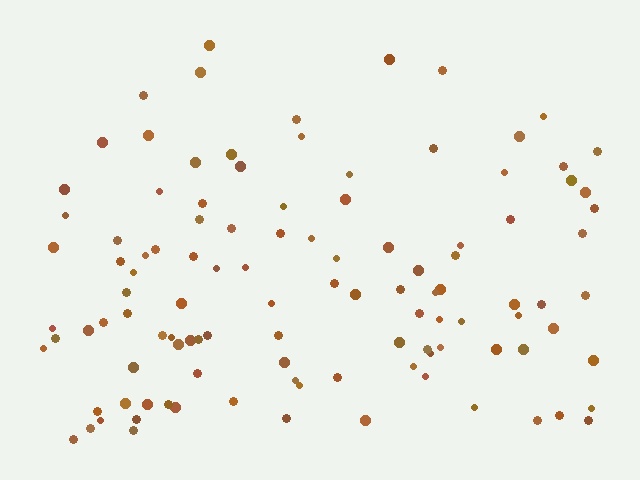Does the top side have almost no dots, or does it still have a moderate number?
Still a moderate number, just noticeably fewer than the bottom.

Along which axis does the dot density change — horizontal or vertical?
Vertical.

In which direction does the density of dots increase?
From top to bottom, with the bottom side densest.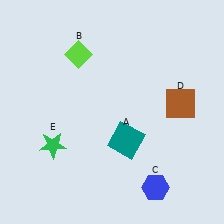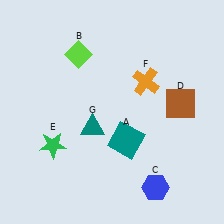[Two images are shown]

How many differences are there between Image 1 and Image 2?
There are 2 differences between the two images.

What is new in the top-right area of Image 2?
An orange cross (F) was added in the top-right area of Image 2.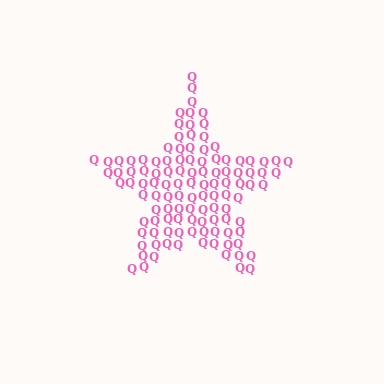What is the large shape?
The large shape is a star.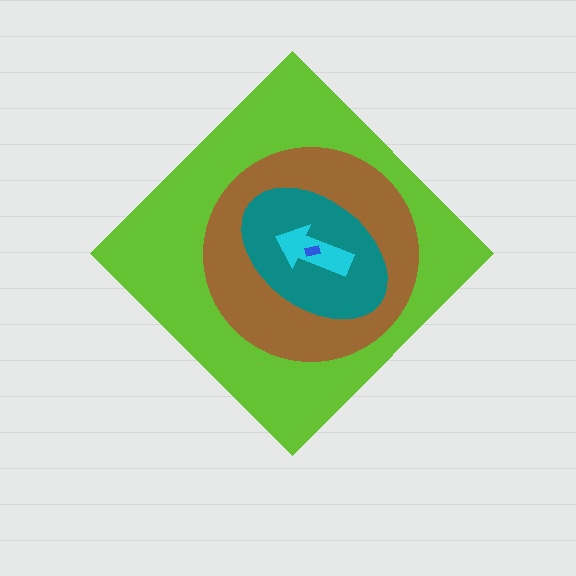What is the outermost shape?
The lime diamond.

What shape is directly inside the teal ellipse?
The cyan arrow.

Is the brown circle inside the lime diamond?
Yes.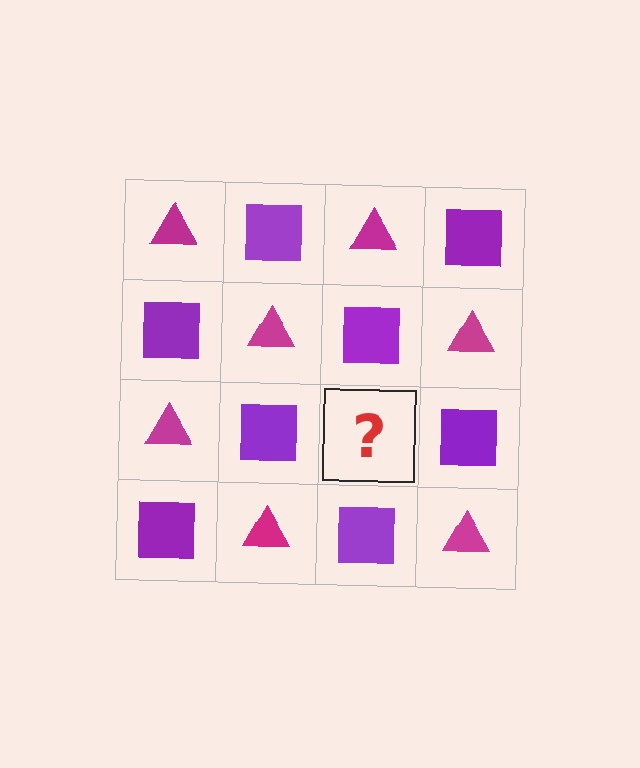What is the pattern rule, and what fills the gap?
The rule is that it alternates magenta triangle and purple square in a checkerboard pattern. The gap should be filled with a magenta triangle.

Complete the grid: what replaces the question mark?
The question mark should be replaced with a magenta triangle.